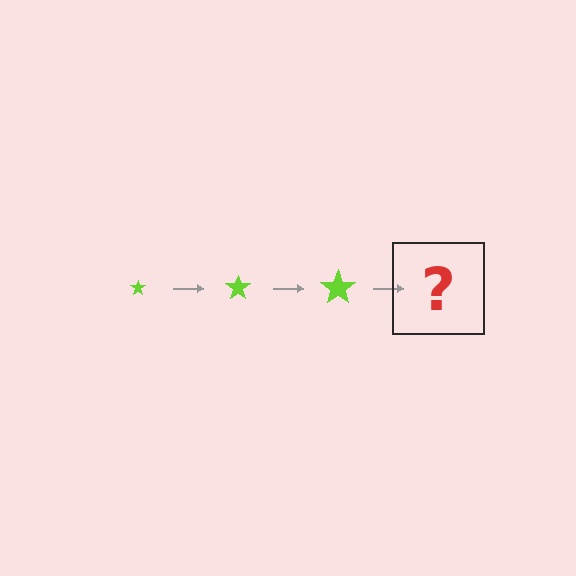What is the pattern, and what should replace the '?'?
The pattern is that the star gets progressively larger each step. The '?' should be a lime star, larger than the previous one.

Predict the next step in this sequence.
The next step is a lime star, larger than the previous one.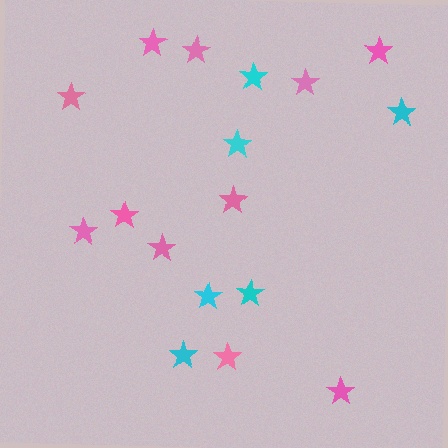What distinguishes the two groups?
There are 2 groups: one group of cyan stars (6) and one group of pink stars (11).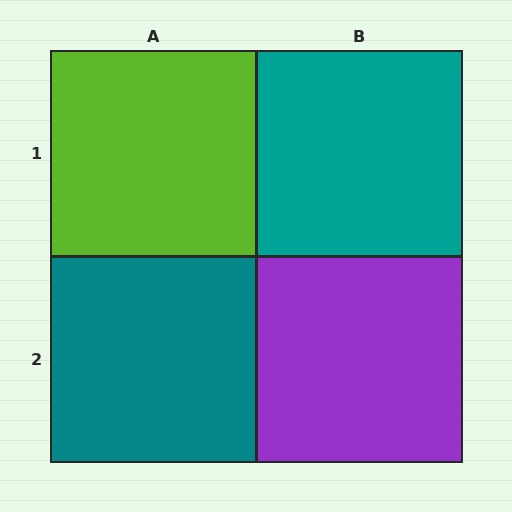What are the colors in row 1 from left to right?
Lime, teal.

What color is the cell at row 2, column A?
Teal.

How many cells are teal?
2 cells are teal.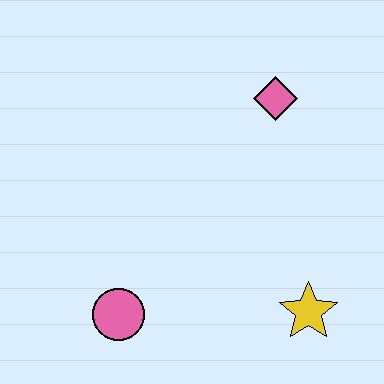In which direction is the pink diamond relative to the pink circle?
The pink diamond is above the pink circle.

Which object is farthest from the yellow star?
The pink diamond is farthest from the yellow star.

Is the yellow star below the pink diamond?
Yes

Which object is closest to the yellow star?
The pink circle is closest to the yellow star.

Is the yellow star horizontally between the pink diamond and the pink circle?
No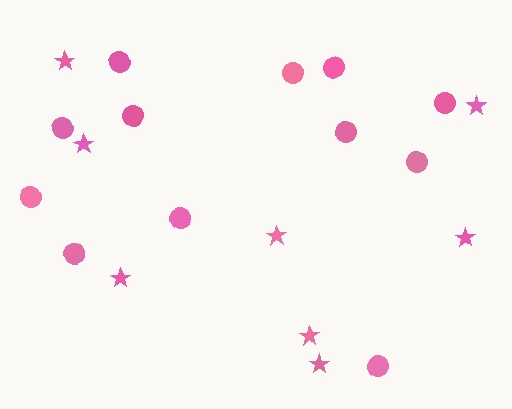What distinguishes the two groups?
There are 2 groups: one group of circles (12) and one group of stars (8).